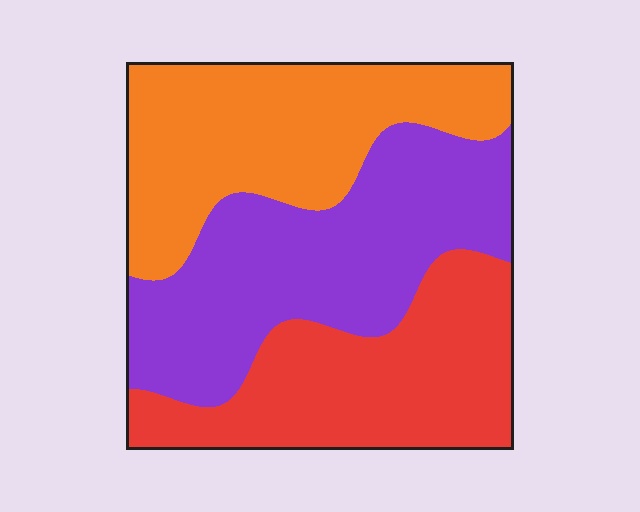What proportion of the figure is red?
Red takes up between a quarter and a half of the figure.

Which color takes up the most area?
Purple, at roughly 35%.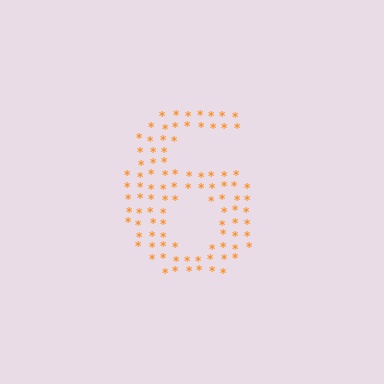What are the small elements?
The small elements are asterisks.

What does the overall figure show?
The overall figure shows the digit 6.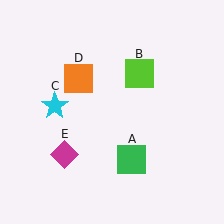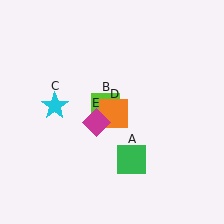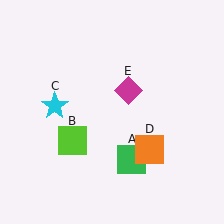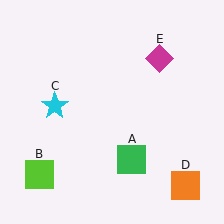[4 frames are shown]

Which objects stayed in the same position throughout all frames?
Green square (object A) and cyan star (object C) remained stationary.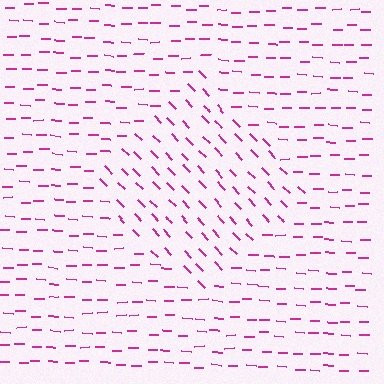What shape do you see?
I see a diamond.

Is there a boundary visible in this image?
Yes, there is a texture boundary formed by a change in line orientation.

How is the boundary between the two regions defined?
The boundary is defined purely by a change in line orientation (approximately 45 degrees difference). All lines are the same color and thickness.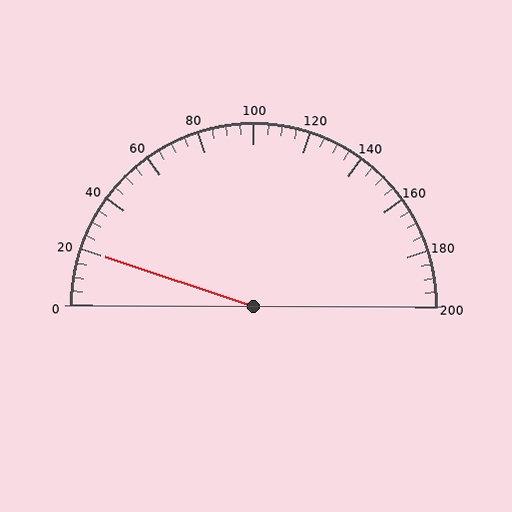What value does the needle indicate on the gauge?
The needle indicates approximately 20.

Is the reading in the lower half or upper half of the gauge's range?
The reading is in the lower half of the range (0 to 200).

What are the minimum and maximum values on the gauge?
The gauge ranges from 0 to 200.